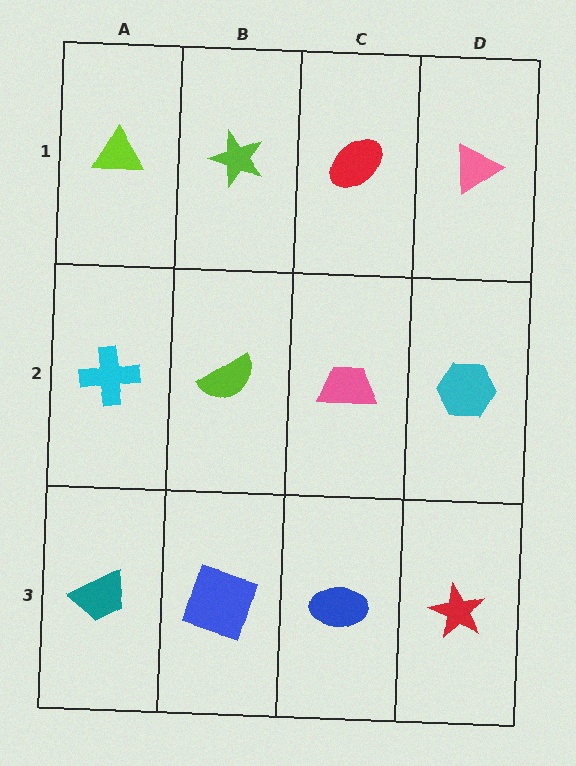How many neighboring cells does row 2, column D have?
3.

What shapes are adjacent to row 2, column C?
A red ellipse (row 1, column C), a blue ellipse (row 3, column C), a lime semicircle (row 2, column B), a cyan hexagon (row 2, column D).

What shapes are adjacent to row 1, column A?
A cyan cross (row 2, column A), a lime star (row 1, column B).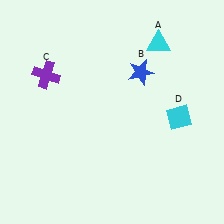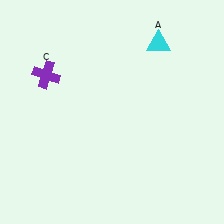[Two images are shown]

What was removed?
The cyan diamond (D), the blue star (B) were removed in Image 2.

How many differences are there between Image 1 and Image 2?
There are 2 differences between the two images.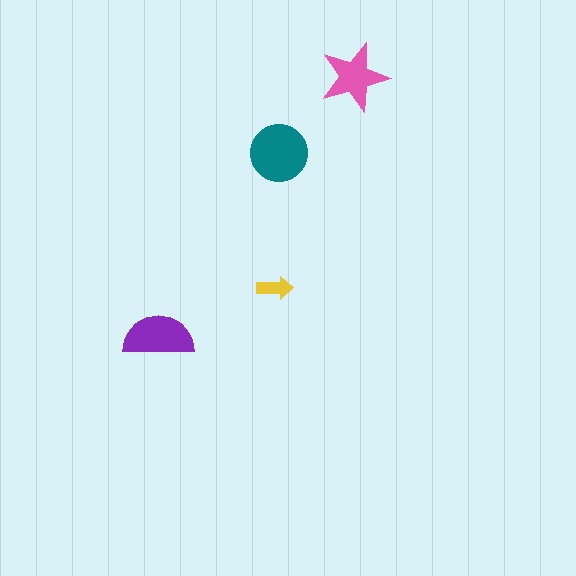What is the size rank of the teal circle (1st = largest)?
1st.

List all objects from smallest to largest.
The yellow arrow, the pink star, the purple semicircle, the teal circle.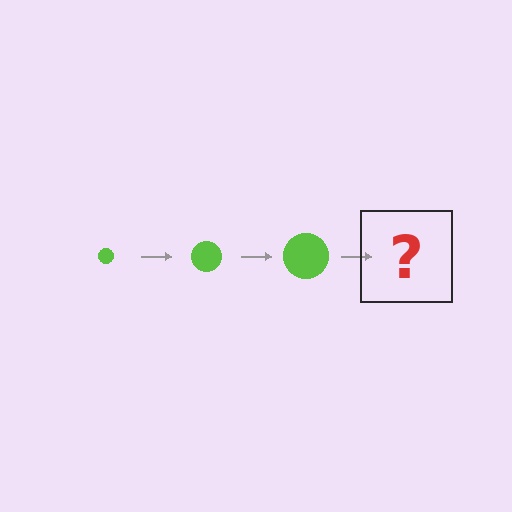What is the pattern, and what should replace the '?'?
The pattern is that the circle gets progressively larger each step. The '?' should be a lime circle, larger than the previous one.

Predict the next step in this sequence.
The next step is a lime circle, larger than the previous one.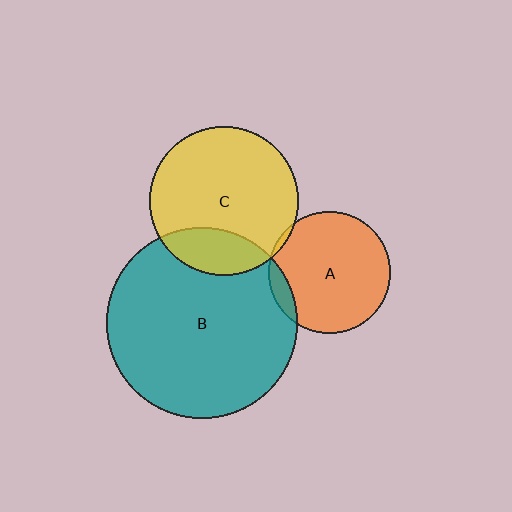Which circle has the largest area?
Circle B (teal).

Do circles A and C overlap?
Yes.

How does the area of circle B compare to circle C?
Approximately 1.6 times.